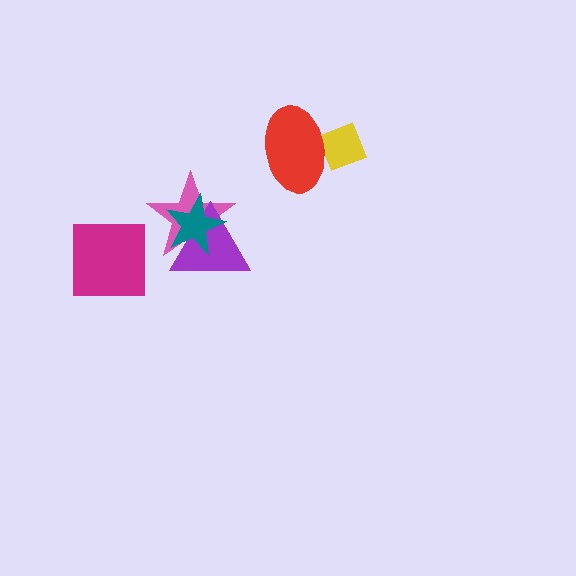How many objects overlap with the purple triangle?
2 objects overlap with the purple triangle.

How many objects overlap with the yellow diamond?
1 object overlaps with the yellow diamond.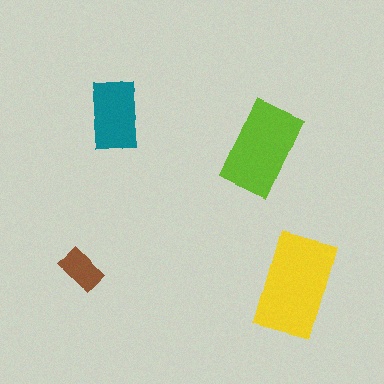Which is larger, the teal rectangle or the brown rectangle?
The teal one.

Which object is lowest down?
The yellow rectangle is bottommost.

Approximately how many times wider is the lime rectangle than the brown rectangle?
About 2 times wider.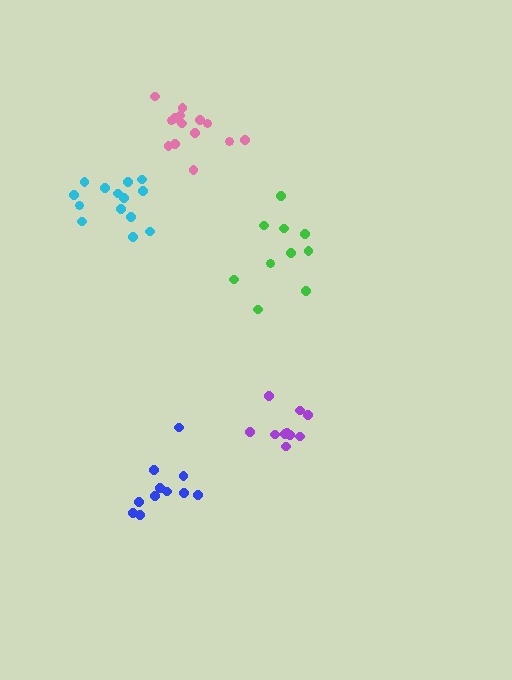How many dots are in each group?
Group 1: 10 dots, Group 2: 14 dots, Group 3: 14 dots, Group 4: 10 dots, Group 5: 11 dots (59 total).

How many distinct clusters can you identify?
There are 5 distinct clusters.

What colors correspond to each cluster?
The clusters are colored: purple, cyan, pink, green, blue.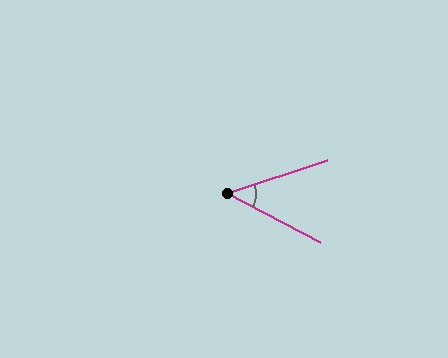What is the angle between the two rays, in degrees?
Approximately 46 degrees.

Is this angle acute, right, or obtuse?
It is acute.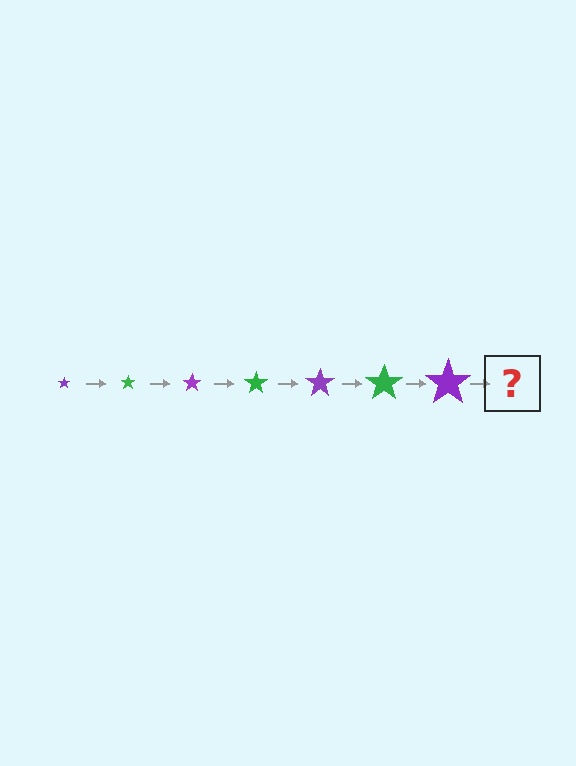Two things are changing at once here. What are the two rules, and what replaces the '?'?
The two rules are that the star grows larger each step and the color cycles through purple and green. The '?' should be a green star, larger than the previous one.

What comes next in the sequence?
The next element should be a green star, larger than the previous one.